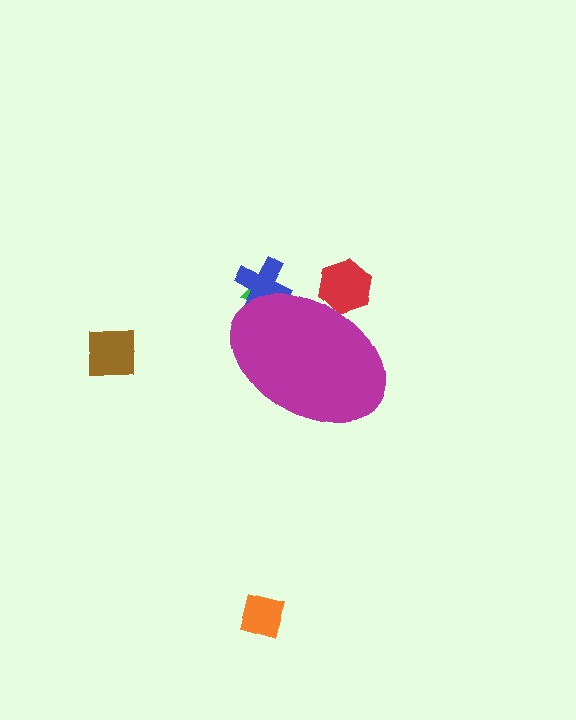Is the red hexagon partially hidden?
Yes, the red hexagon is partially hidden behind the magenta ellipse.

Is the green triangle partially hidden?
Yes, the green triangle is partially hidden behind the magenta ellipse.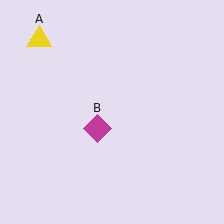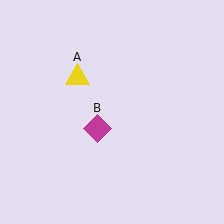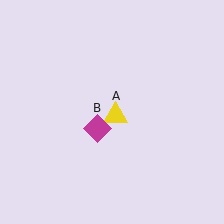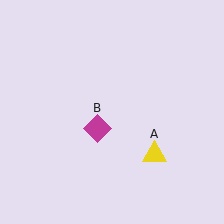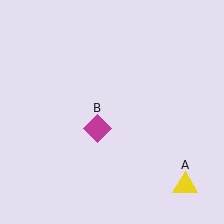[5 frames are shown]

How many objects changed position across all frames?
1 object changed position: yellow triangle (object A).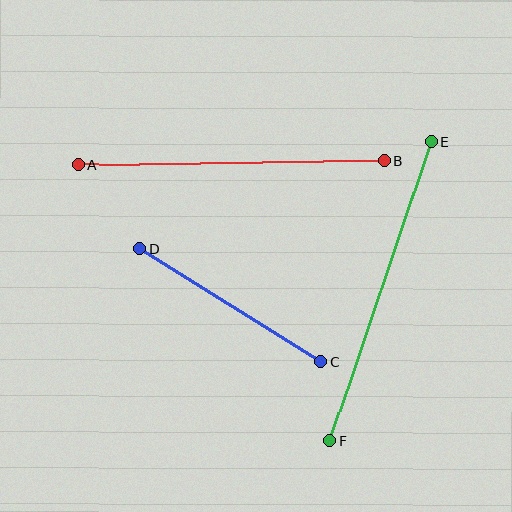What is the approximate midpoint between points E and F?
The midpoint is at approximately (381, 291) pixels.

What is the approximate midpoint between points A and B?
The midpoint is at approximately (232, 163) pixels.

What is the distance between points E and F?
The distance is approximately 316 pixels.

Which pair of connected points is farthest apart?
Points E and F are farthest apart.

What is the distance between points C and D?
The distance is approximately 213 pixels.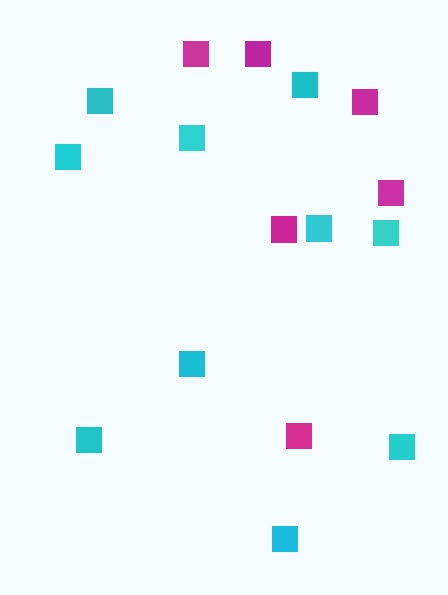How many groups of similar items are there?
There are 2 groups: one group of cyan squares (10) and one group of magenta squares (6).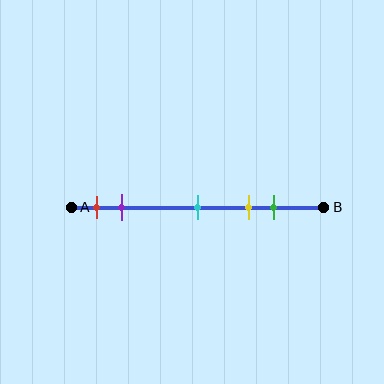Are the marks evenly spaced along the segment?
No, the marks are not evenly spaced.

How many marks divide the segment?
There are 5 marks dividing the segment.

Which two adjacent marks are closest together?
The red and purple marks are the closest adjacent pair.